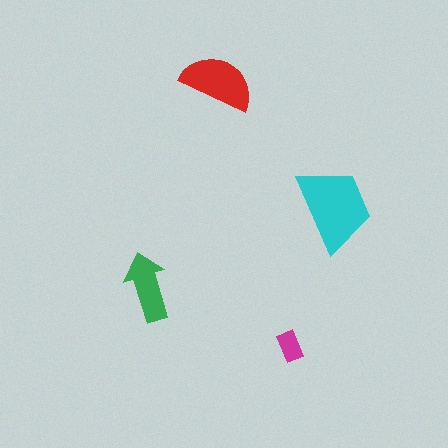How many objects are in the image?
There are 4 objects in the image.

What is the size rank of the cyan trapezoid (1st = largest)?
1st.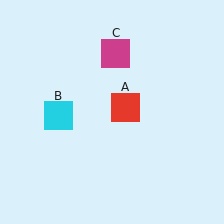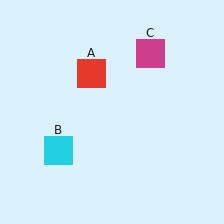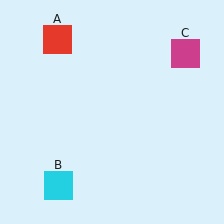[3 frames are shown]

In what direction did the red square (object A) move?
The red square (object A) moved up and to the left.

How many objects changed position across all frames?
3 objects changed position: red square (object A), cyan square (object B), magenta square (object C).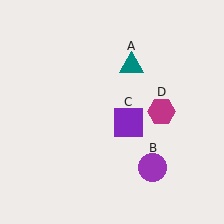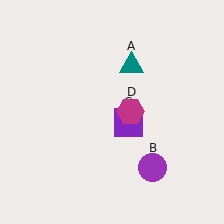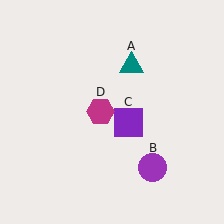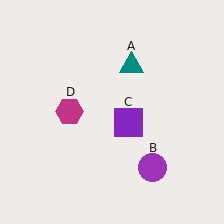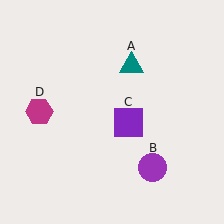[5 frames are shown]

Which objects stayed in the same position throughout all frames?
Teal triangle (object A) and purple circle (object B) and purple square (object C) remained stationary.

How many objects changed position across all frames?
1 object changed position: magenta hexagon (object D).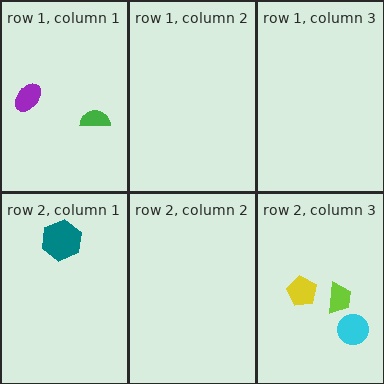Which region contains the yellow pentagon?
The row 2, column 3 region.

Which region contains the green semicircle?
The row 1, column 1 region.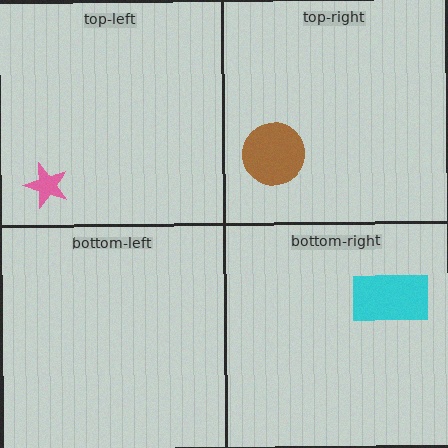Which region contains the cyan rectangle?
The bottom-right region.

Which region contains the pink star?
The top-left region.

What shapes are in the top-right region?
The brown circle.